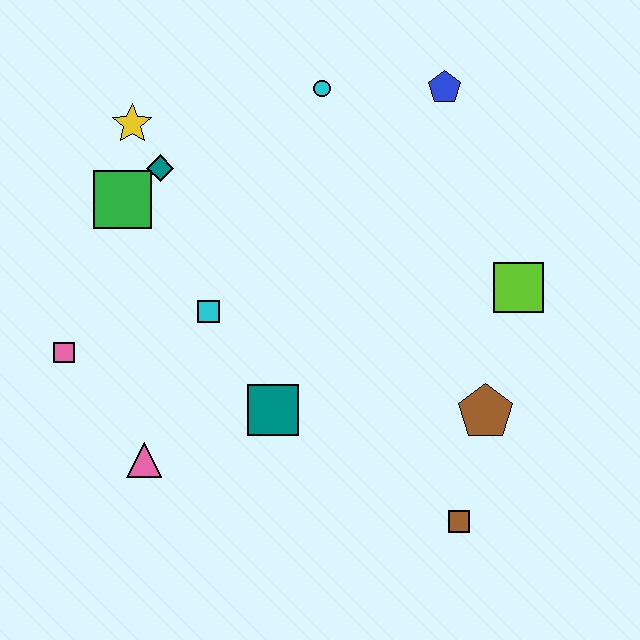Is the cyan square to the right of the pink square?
Yes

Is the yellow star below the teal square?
No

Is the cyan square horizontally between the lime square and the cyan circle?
No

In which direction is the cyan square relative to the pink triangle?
The cyan square is above the pink triangle.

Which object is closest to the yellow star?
The teal diamond is closest to the yellow star.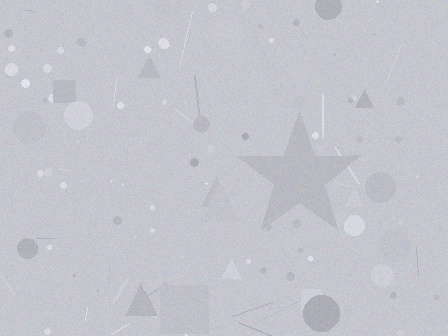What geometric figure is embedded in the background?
A star is embedded in the background.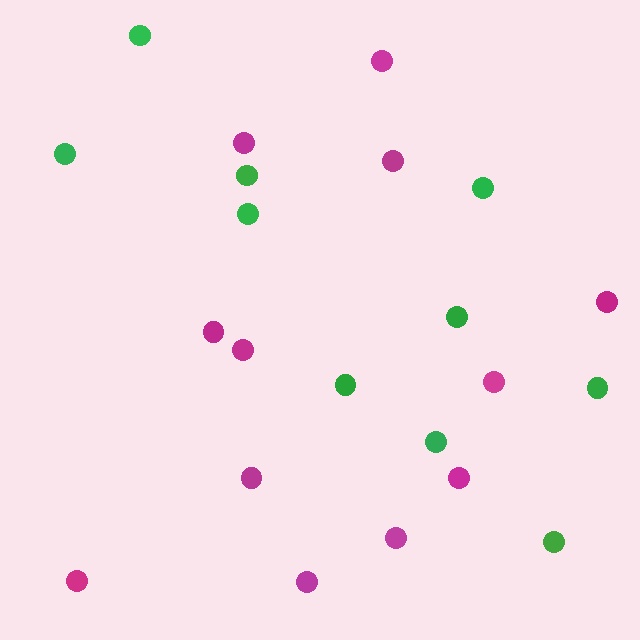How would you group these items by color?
There are 2 groups: one group of green circles (10) and one group of magenta circles (12).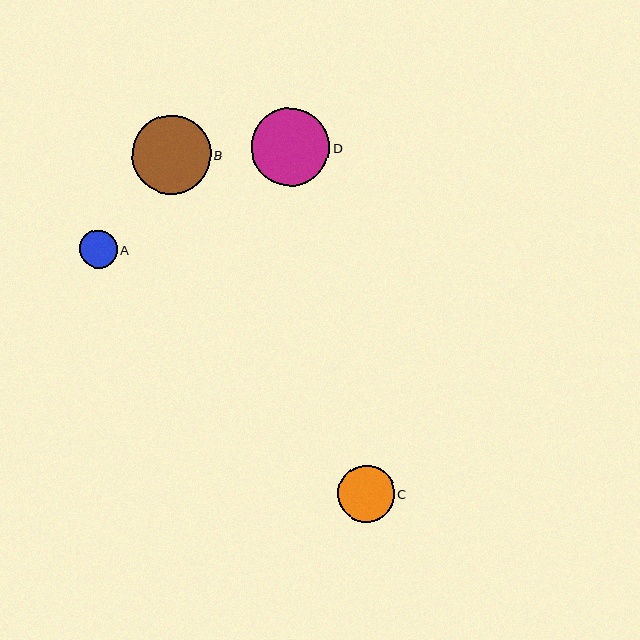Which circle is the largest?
Circle B is the largest with a size of approximately 79 pixels.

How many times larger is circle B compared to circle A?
Circle B is approximately 2.1 times the size of circle A.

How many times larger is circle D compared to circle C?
Circle D is approximately 1.4 times the size of circle C.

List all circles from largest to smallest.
From largest to smallest: B, D, C, A.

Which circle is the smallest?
Circle A is the smallest with a size of approximately 38 pixels.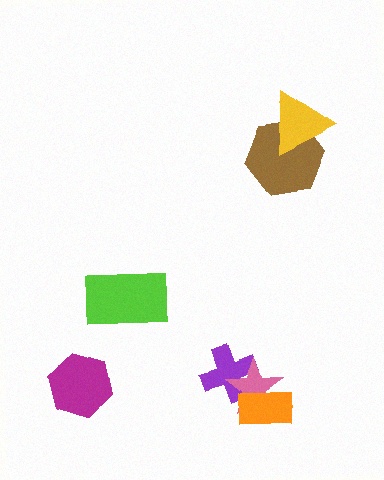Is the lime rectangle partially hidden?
No, no other shape covers it.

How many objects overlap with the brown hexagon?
1 object overlaps with the brown hexagon.